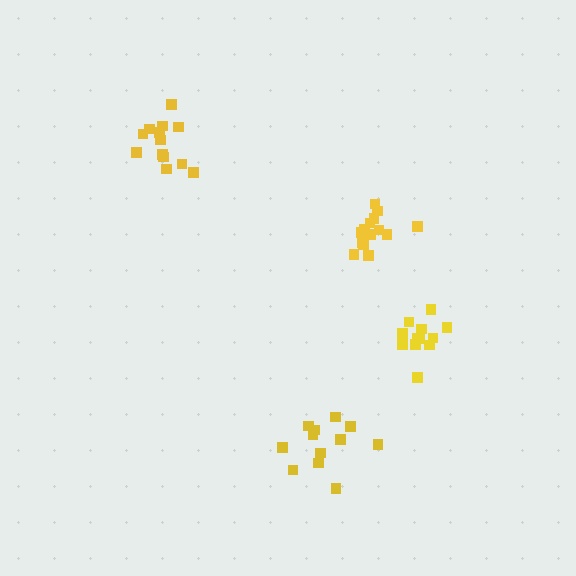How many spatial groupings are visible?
There are 4 spatial groupings.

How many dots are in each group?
Group 1: 16 dots, Group 2: 13 dots, Group 3: 12 dots, Group 4: 12 dots (53 total).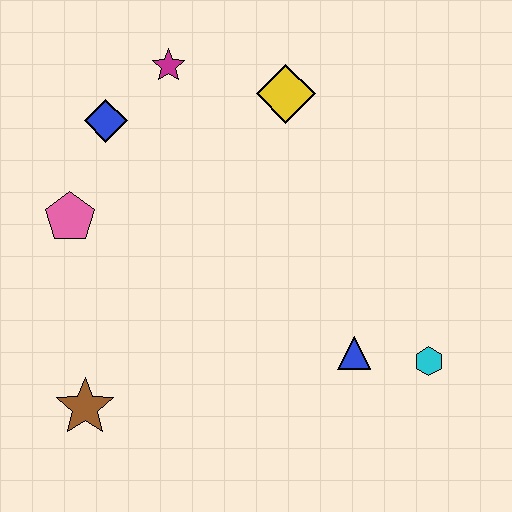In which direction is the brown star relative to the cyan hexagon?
The brown star is to the left of the cyan hexagon.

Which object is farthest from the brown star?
The yellow diamond is farthest from the brown star.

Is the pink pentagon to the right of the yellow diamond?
No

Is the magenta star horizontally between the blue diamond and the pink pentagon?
No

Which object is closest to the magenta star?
The blue diamond is closest to the magenta star.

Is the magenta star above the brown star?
Yes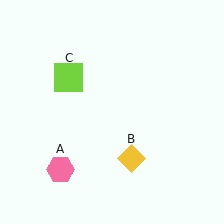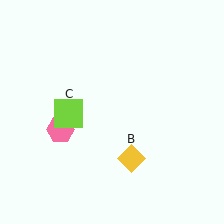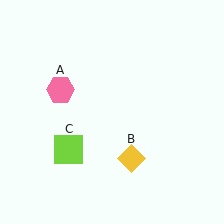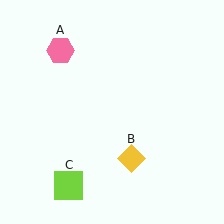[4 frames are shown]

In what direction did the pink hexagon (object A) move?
The pink hexagon (object A) moved up.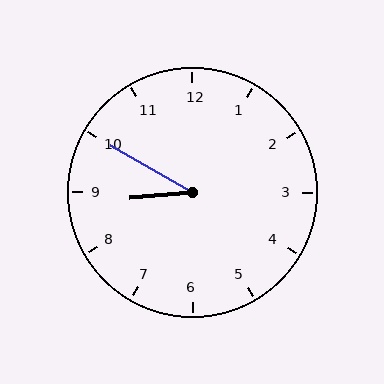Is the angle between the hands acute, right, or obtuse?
It is acute.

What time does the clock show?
8:50.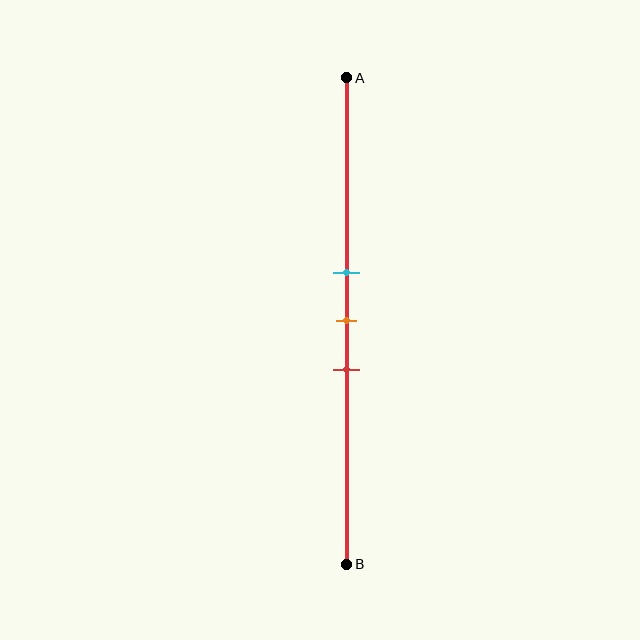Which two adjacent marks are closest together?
The cyan and orange marks are the closest adjacent pair.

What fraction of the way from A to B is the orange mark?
The orange mark is approximately 50% (0.5) of the way from A to B.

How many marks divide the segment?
There are 3 marks dividing the segment.